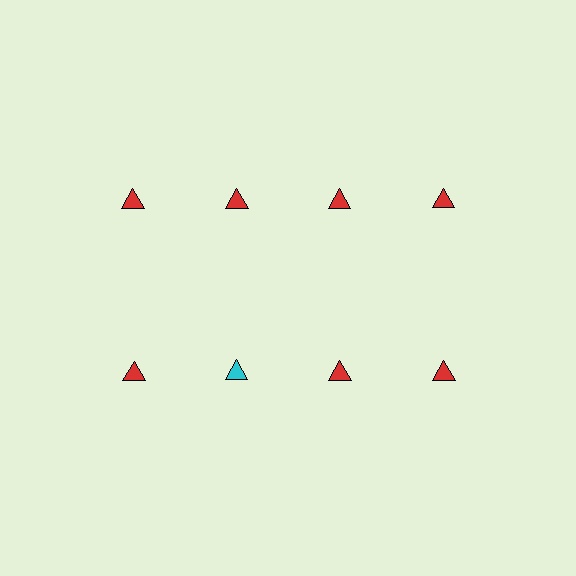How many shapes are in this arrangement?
There are 8 shapes arranged in a grid pattern.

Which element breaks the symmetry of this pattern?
The cyan triangle in the second row, second from left column breaks the symmetry. All other shapes are red triangles.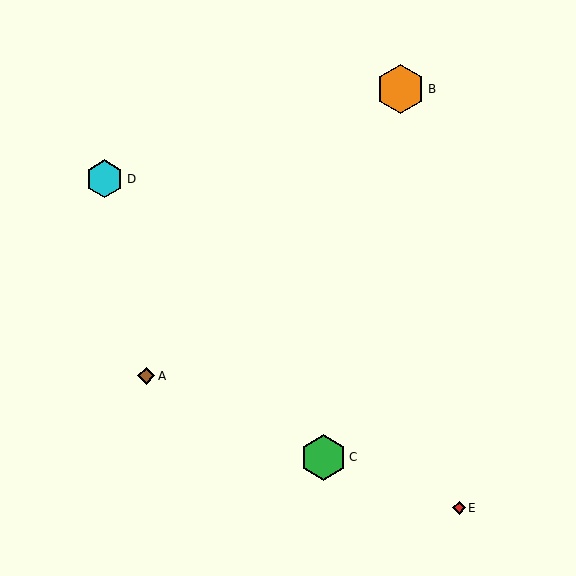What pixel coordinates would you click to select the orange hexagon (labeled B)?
Click at (400, 89) to select the orange hexagon B.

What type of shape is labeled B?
Shape B is an orange hexagon.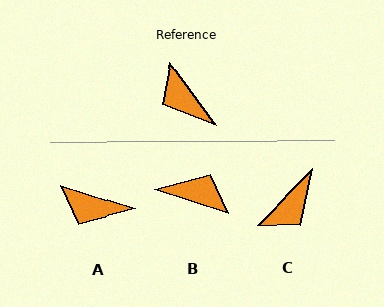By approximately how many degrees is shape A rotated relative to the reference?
Approximately 36 degrees counter-clockwise.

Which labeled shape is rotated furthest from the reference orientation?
B, about 144 degrees away.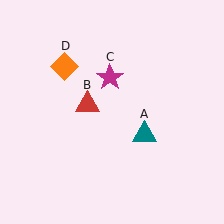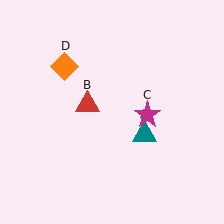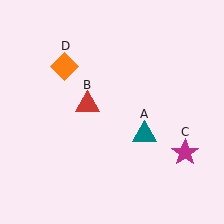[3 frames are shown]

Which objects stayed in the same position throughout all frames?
Teal triangle (object A) and red triangle (object B) and orange diamond (object D) remained stationary.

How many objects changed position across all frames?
1 object changed position: magenta star (object C).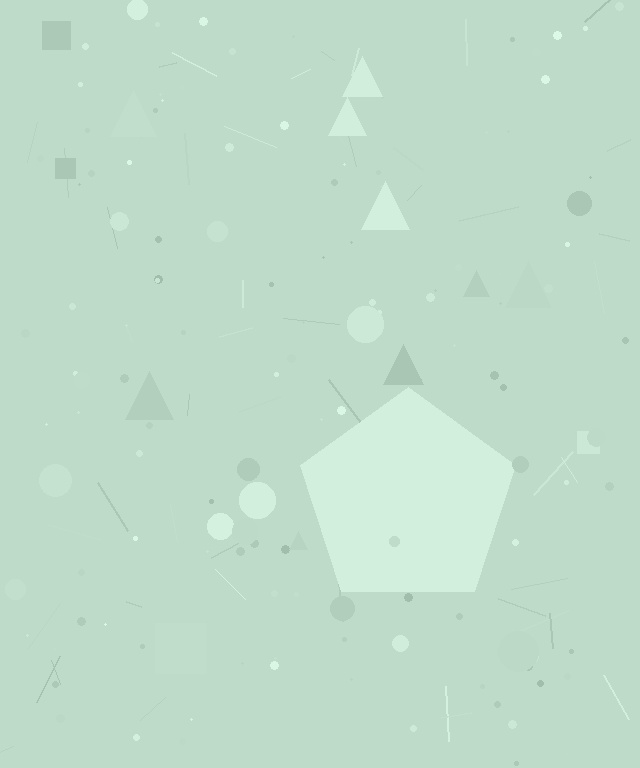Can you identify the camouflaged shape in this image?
The camouflaged shape is a pentagon.